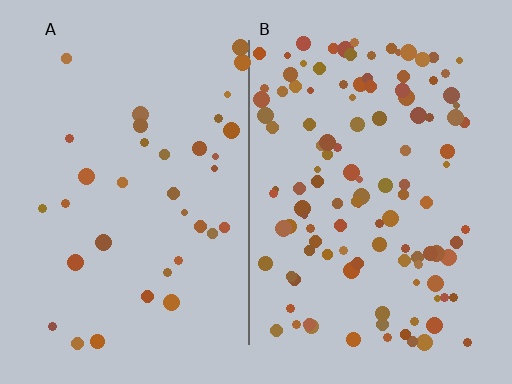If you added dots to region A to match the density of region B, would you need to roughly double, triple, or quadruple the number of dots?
Approximately triple.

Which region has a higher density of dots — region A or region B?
B (the right).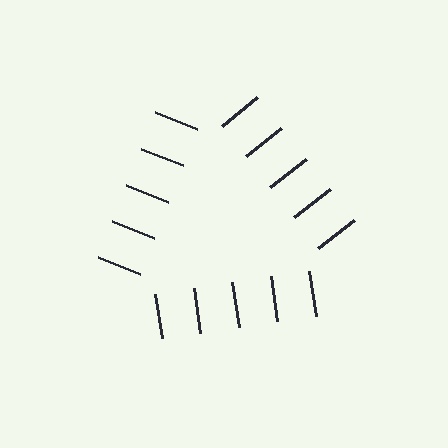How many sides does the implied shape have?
3 sides — the line-ends trace a triangle.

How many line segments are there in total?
15 — 5 along each of the 3 edges.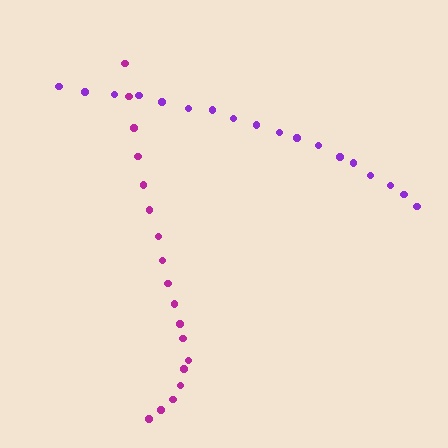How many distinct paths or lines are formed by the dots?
There are 2 distinct paths.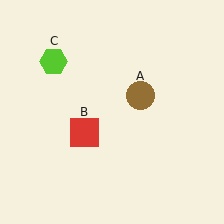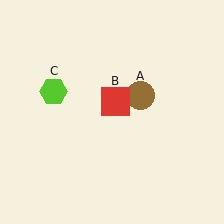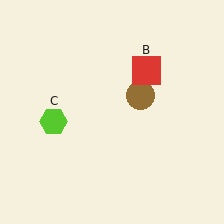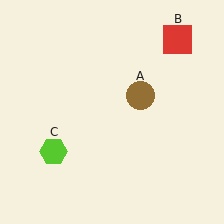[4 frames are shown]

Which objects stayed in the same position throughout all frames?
Brown circle (object A) remained stationary.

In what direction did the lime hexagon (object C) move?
The lime hexagon (object C) moved down.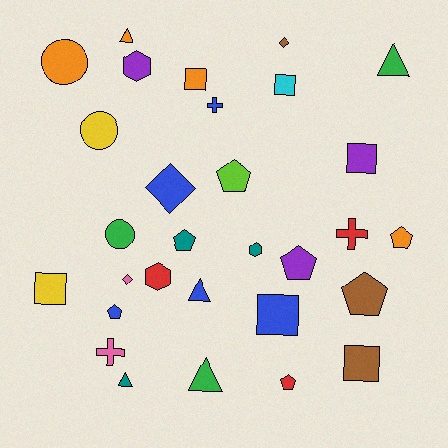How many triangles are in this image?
There are 5 triangles.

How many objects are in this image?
There are 30 objects.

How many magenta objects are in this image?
There are no magenta objects.